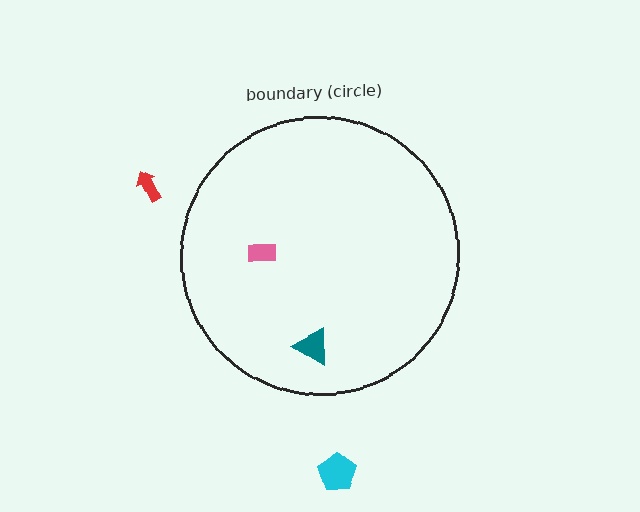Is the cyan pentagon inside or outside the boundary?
Outside.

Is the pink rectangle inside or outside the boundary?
Inside.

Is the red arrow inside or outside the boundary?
Outside.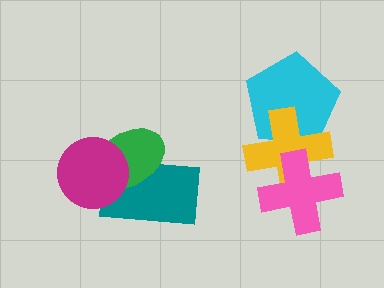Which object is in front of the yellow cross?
The pink cross is in front of the yellow cross.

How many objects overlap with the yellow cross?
2 objects overlap with the yellow cross.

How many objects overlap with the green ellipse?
2 objects overlap with the green ellipse.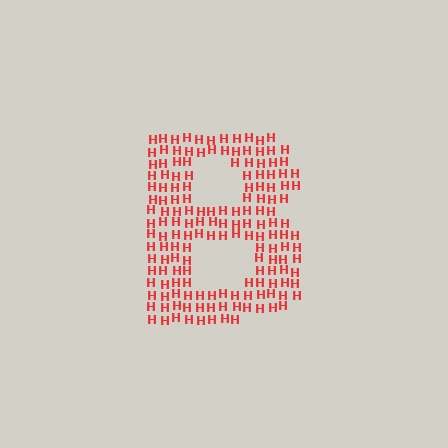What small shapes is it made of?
It is made of small letter H's.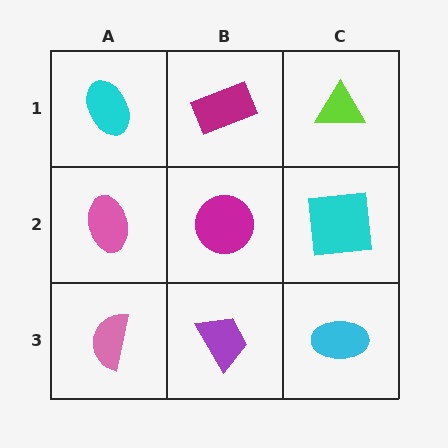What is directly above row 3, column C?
A cyan square.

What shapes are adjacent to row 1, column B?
A magenta circle (row 2, column B), a cyan ellipse (row 1, column A), a lime triangle (row 1, column C).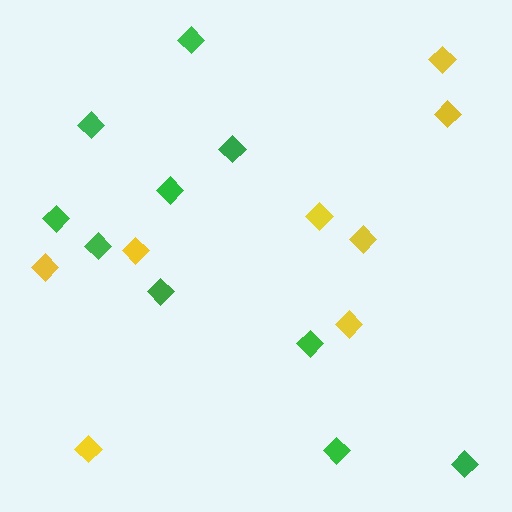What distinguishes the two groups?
There are 2 groups: one group of yellow diamonds (8) and one group of green diamonds (10).